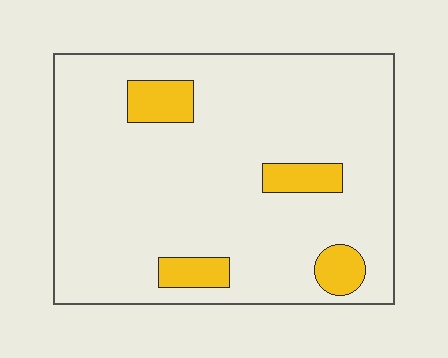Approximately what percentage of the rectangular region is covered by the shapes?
Approximately 10%.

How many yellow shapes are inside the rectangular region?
4.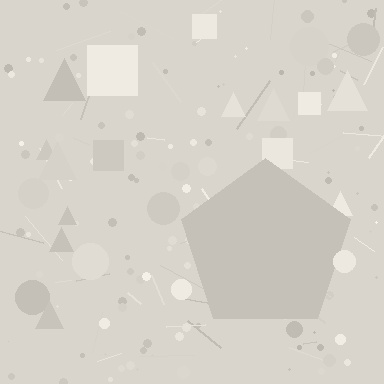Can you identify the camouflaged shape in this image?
The camouflaged shape is a pentagon.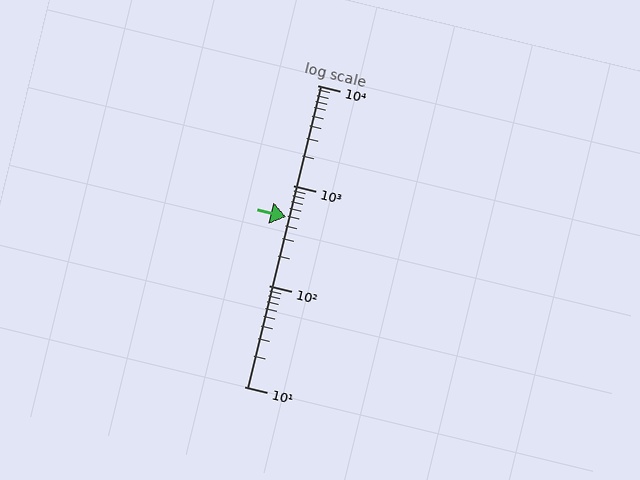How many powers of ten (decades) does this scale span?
The scale spans 3 decades, from 10 to 10000.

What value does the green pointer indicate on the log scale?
The pointer indicates approximately 490.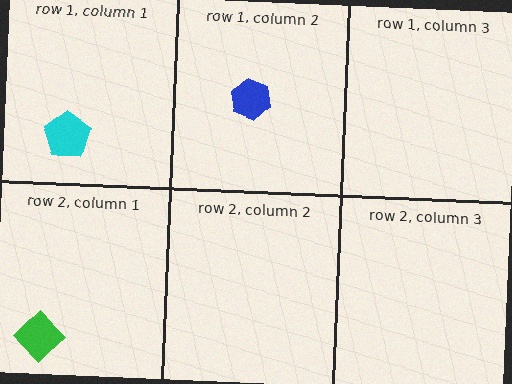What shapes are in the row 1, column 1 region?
The cyan pentagon.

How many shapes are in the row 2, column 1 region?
1.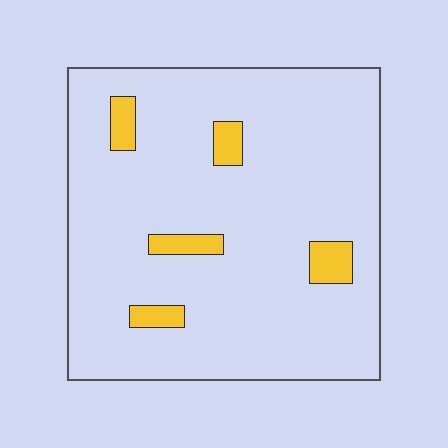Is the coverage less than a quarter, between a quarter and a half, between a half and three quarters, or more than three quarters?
Less than a quarter.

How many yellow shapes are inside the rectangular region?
5.